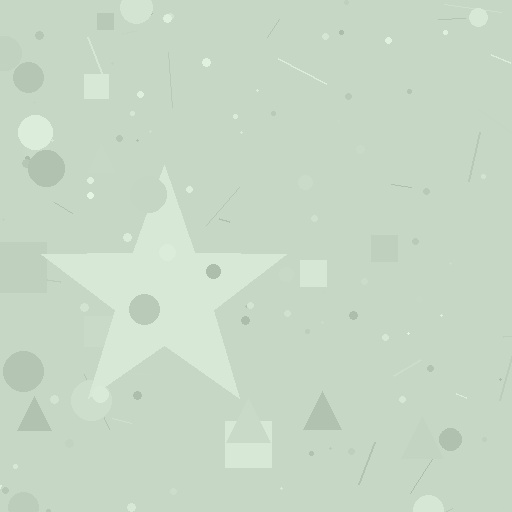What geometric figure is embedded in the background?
A star is embedded in the background.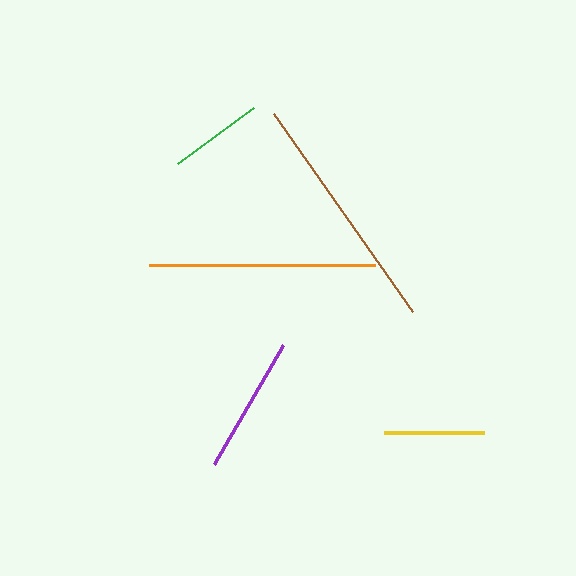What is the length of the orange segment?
The orange segment is approximately 227 pixels long.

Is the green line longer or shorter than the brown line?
The brown line is longer than the green line.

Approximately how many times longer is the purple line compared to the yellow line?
The purple line is approximately 1.4 times the length of the yellow line.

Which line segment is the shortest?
The green line is the shortest at approximately 94 pixels.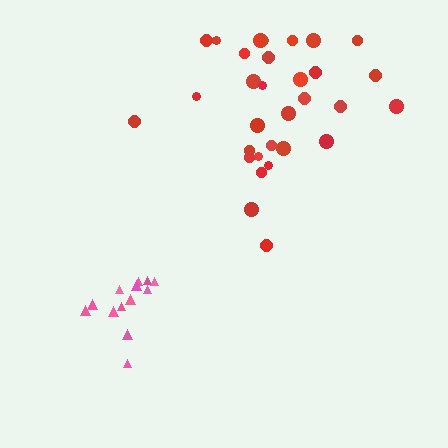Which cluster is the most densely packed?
Pink.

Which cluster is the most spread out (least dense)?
Red.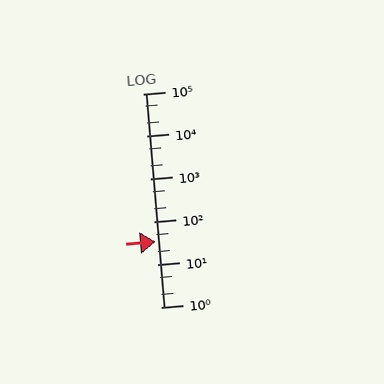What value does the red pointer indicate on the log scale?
The pointer indicates approximately 34.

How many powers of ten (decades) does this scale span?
The scale spans 5 decades, from 1 to 100000.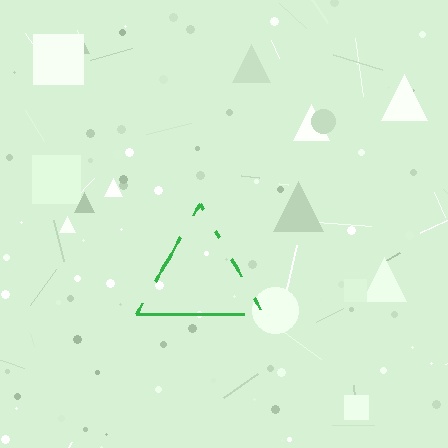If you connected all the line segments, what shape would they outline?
They would outline a triangle.